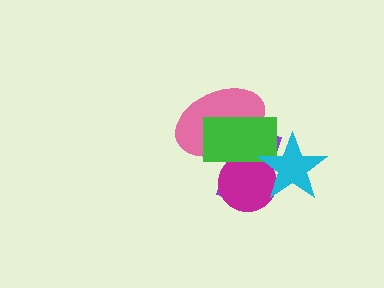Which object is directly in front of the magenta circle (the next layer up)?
The pink ellipse is directly in front of the magenta circle.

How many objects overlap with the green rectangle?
4 objects overlap with the green rectangle.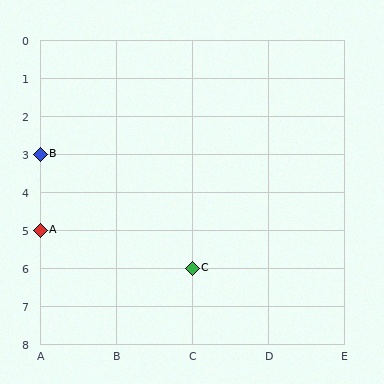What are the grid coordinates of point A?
Point A is at grid coordinates (A, 5).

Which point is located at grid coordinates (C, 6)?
Point C is at (C, 6).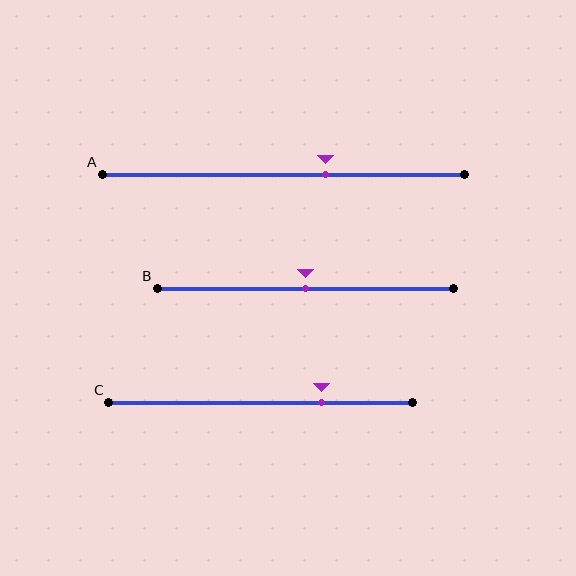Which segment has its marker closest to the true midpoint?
Segment B has its marker closest to the true midpoint.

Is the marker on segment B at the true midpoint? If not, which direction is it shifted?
Yes, the marker on segment B is at the true midpoint.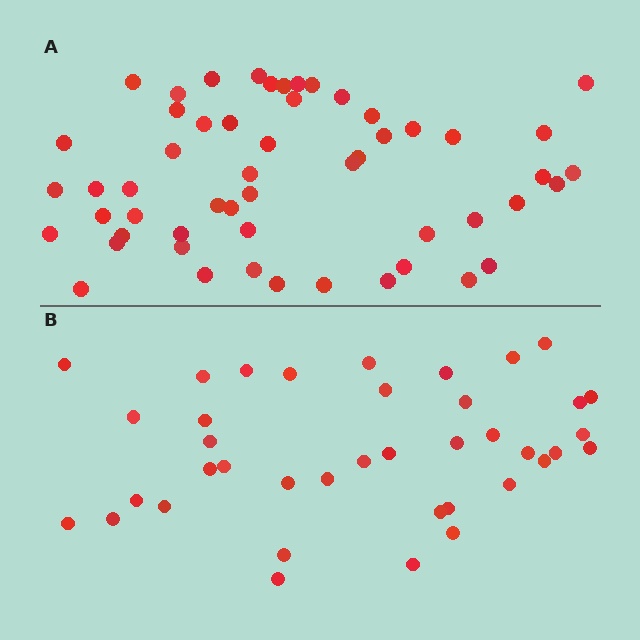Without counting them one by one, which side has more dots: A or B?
Region A (the top region) has more dots.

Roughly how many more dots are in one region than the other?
Region A has approximately 15 more dots than region B.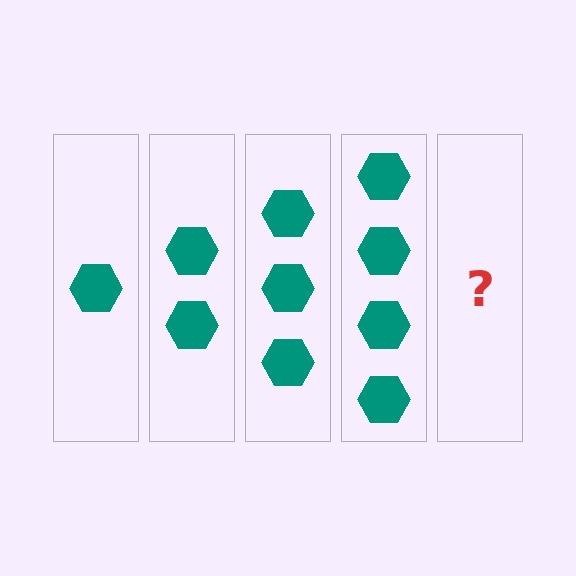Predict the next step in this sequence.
The next step is 5 hexagons.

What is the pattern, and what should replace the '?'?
The pattern is that each step adds one more hexagon. The '?' should be 5 hexagons.